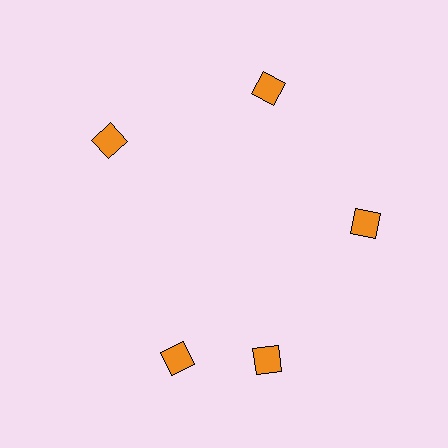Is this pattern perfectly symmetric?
No. The 5 orange diamonds are arranged in a ring, but one element near the 8 o'clock position is rotated out of alignment along the ring, breaking the 5-fold rotational symmetry.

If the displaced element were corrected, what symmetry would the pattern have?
It would have 5-fold rotational symmetry — the pattern would map onto itself every 72 degrees.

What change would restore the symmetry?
The symmetry would be restored by rotating it back into even spacing with its neighbors so that all 5 diamonds sit at equal angles and equal distance from the center.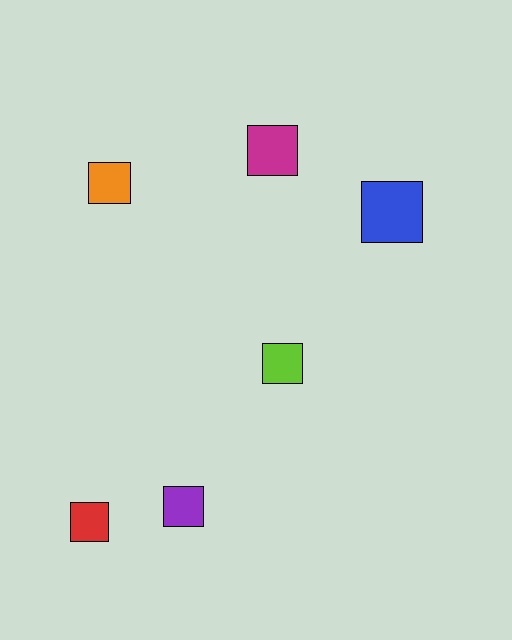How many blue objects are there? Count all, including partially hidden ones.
There is 1 blue object.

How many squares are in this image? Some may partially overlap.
There are 6 squares.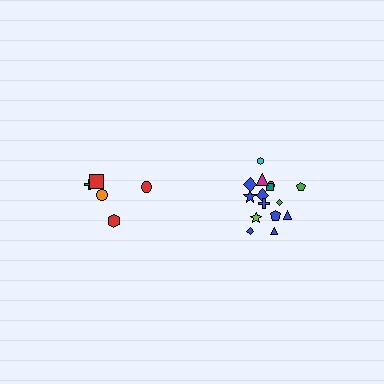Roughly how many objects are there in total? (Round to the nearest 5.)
Roughly 20 objects in total.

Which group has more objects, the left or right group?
The right group.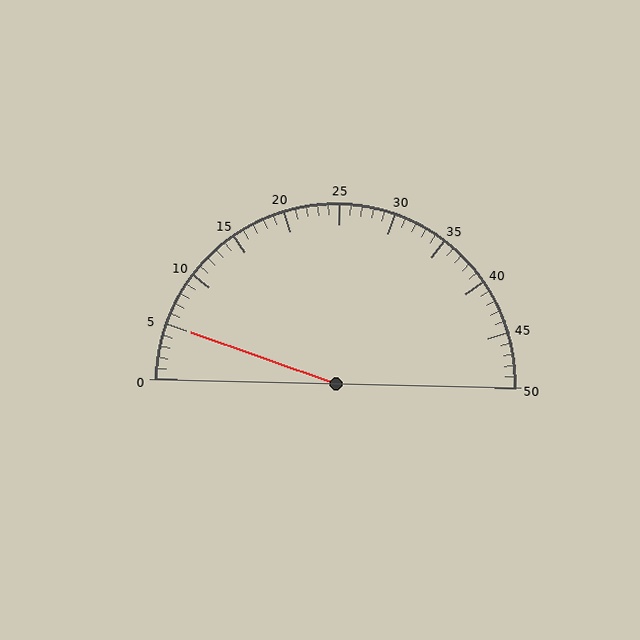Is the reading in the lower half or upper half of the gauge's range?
The reading is in the lower half of the range (0 to 50).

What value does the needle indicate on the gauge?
The needle indicates approximately 5.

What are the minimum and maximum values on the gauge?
The gauge ranges from 0 to 50.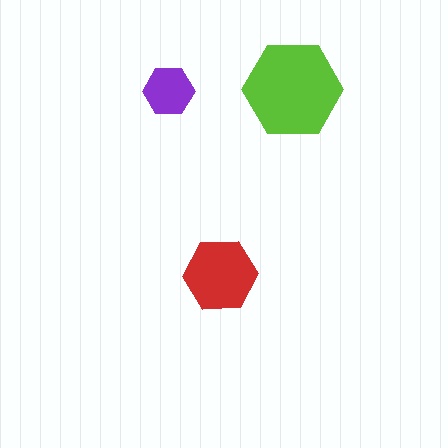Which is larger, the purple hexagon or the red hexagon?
The red one.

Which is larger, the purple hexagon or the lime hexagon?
The lime one.